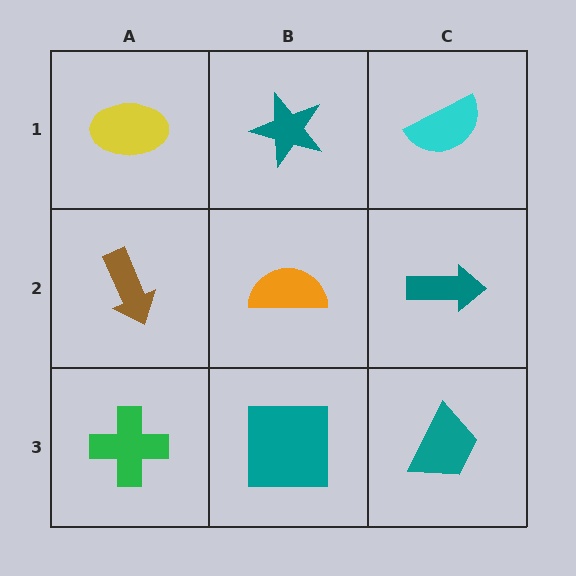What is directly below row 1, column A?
A brown arrow.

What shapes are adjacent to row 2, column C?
A cyan semicircle (row 1, column C), a teal trapezoid (row 3, column C), an orange semicircle (row 2, column B).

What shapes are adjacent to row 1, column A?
A brown arrow (row 2, column A), a teal star (row 1, column B).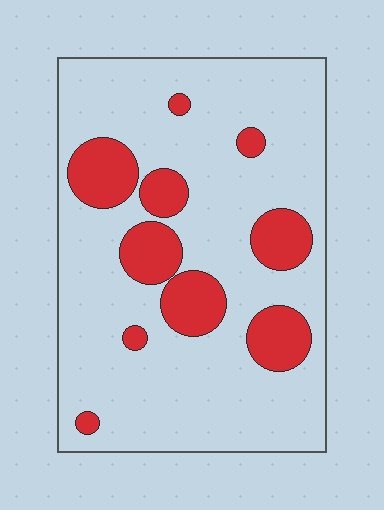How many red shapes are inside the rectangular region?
10.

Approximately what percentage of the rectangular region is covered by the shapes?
Approximately 20%.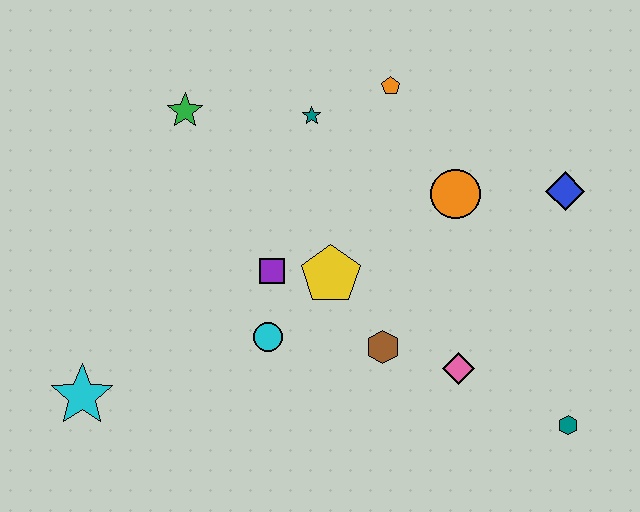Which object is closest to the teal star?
The orange pentagon is closest to the teal star.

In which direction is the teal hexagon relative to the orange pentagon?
The teal hexagon is below the orange pentagon.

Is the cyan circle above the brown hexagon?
Yes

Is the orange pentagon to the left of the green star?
No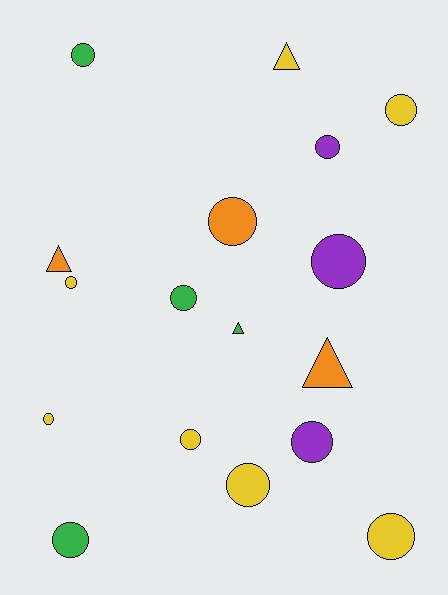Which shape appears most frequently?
Circle, with 13 objects.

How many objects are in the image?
There are 17 objects.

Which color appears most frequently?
Yellow, with 7 objects.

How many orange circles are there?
There is 1 orange circle.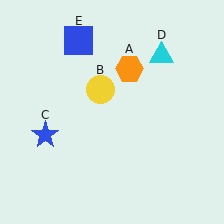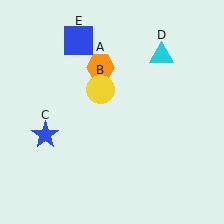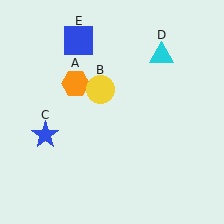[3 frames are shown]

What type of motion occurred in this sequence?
The orange hexagon (object A) rotated counterclockwise around the center of the scene.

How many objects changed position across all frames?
1 object changed position: orange hexagon (object A).